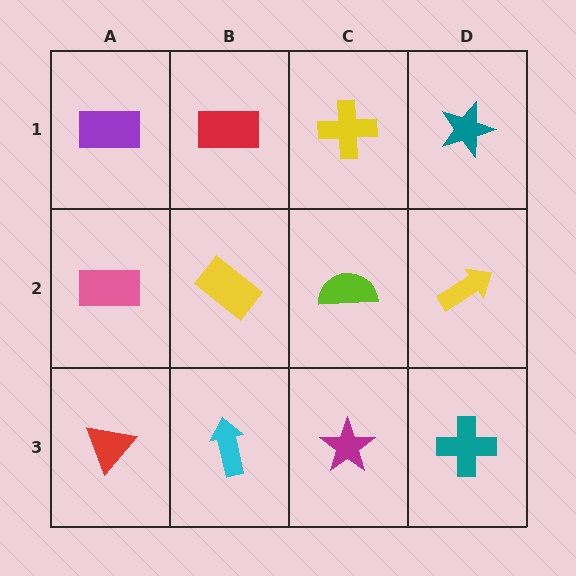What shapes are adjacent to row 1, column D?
A yellow arrow (row 2, column D), a yellow cross (row 1, column C).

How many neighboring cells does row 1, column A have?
2.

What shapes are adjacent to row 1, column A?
A pink rectangle (row 2, column A), a red rectangle (row 1, column B).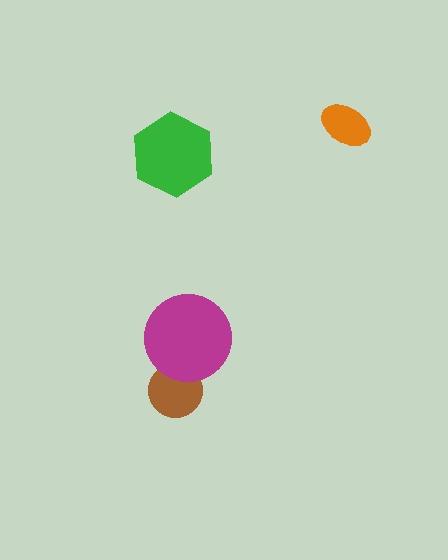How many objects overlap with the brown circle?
1 object overlaps with the brown circle.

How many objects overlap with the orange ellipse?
0 objects overlap with the orange ellipse.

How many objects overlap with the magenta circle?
1 object overlaps with the magenta circle.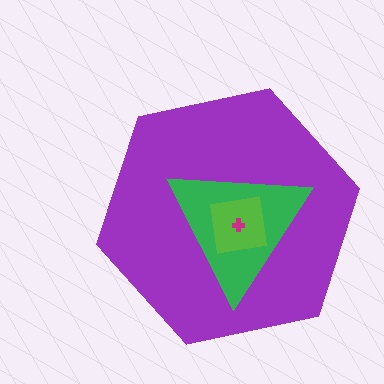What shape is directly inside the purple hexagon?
The green triangle.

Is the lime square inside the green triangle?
Yes.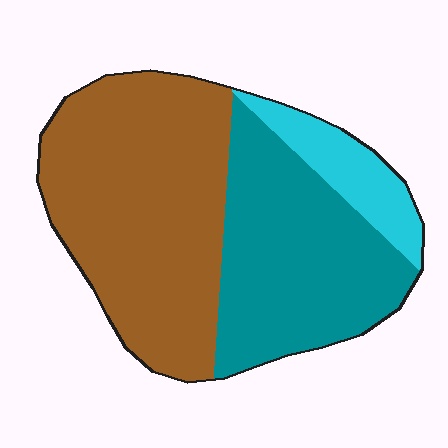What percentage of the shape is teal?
Teal covers 37% of the shape.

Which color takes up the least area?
Cyan, at roughly 10%.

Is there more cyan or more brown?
Brown.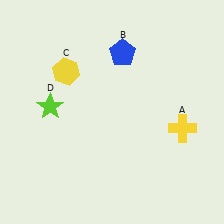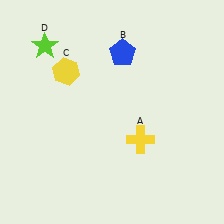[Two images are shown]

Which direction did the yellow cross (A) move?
The yellow cross (A) moved left.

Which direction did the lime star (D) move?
The lime star (D) moved up.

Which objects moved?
The objects that moved are: the yellow cross (A), the lime star (D).